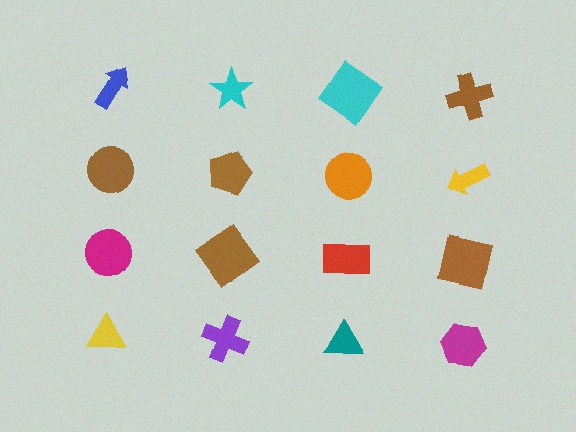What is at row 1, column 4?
A brown cross.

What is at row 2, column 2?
A brown pentagon.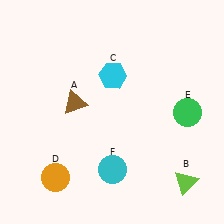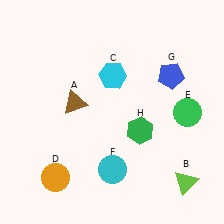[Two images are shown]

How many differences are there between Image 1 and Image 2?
There are 2 differences between the two images.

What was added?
A blue pentagon (G), a green hexagon (H) were added in Image 2.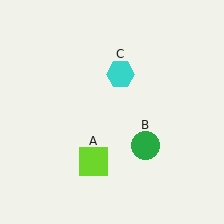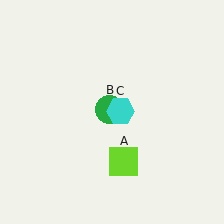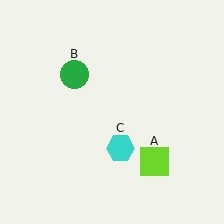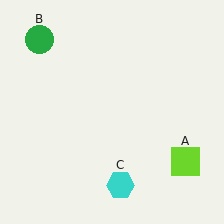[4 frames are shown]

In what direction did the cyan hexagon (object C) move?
The cyan hexagon (object C) moved down.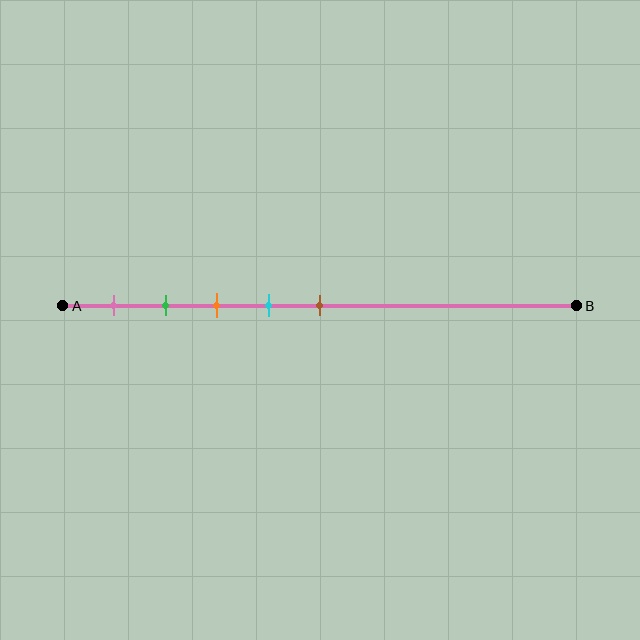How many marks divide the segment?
There are 5 marks dividing the segment.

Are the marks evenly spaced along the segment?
Yes, the marks are approximately evenly spaced.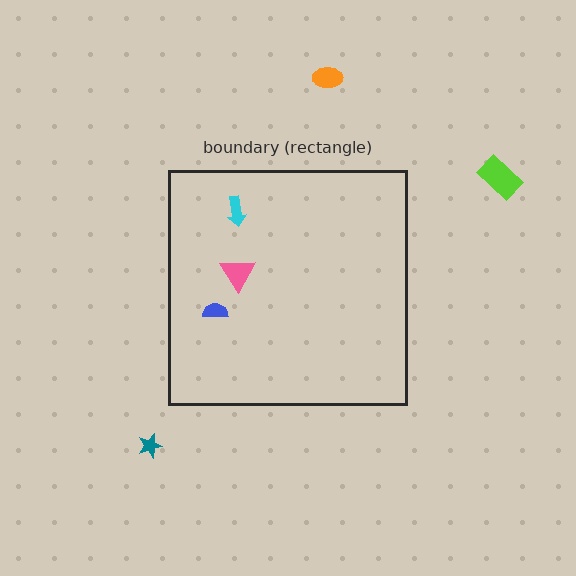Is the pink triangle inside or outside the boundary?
Inside.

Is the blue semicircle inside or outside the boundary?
Inside.